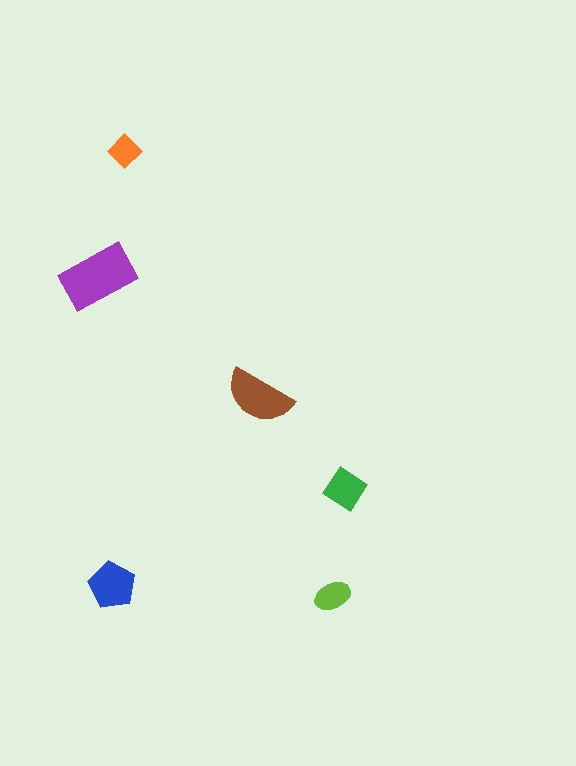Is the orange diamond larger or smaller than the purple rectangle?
Smaller.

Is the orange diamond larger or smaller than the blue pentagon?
Smaller.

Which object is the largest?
The purple rectangle.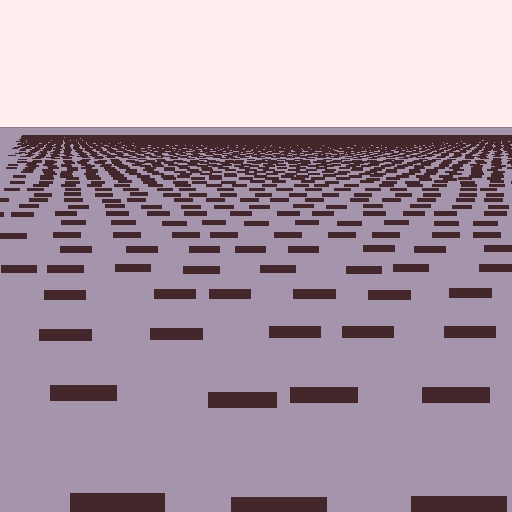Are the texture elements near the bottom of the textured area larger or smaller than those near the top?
Larger. Near the bottom, elements are closer to the viewer and appear at a bigger on-screen size.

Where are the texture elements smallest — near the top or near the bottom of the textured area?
Near the top.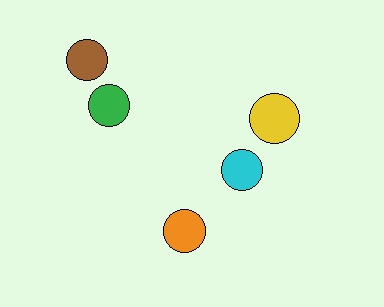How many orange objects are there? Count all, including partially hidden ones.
There is 1 orange object.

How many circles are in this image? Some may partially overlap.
There are 5 circles.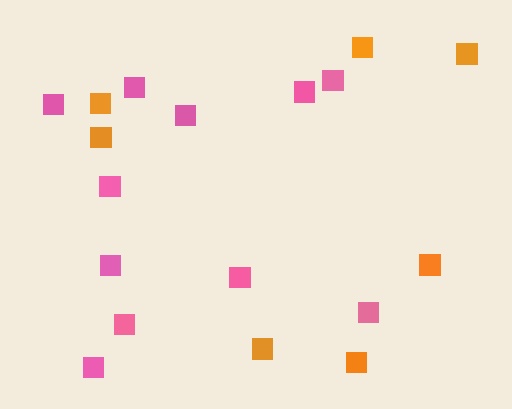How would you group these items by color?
There are 2 groups: one group of pink squares (11) and one group of orange squares (7).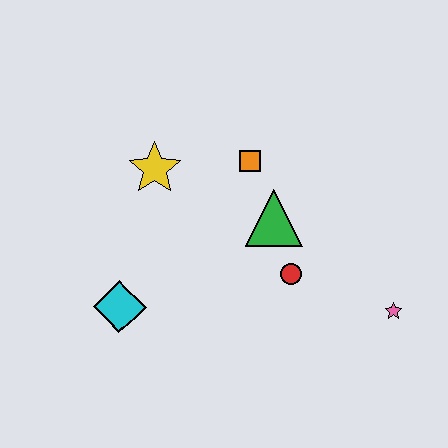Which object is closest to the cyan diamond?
The yellow star is closest to the cyan diamond.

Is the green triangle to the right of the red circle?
No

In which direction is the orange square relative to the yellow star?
The orange square is to the right of the yellow star.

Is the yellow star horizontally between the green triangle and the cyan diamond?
Yes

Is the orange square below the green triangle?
No